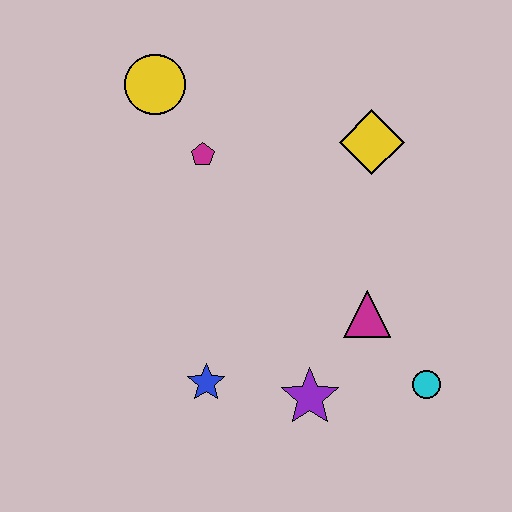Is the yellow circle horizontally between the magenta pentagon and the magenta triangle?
No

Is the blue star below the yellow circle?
Yes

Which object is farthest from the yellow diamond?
The blue star is farthest from the yellow diamond.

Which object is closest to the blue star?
The purple star is closest to the blue star.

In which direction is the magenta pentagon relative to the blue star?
The magenta pentagon is above the blue star.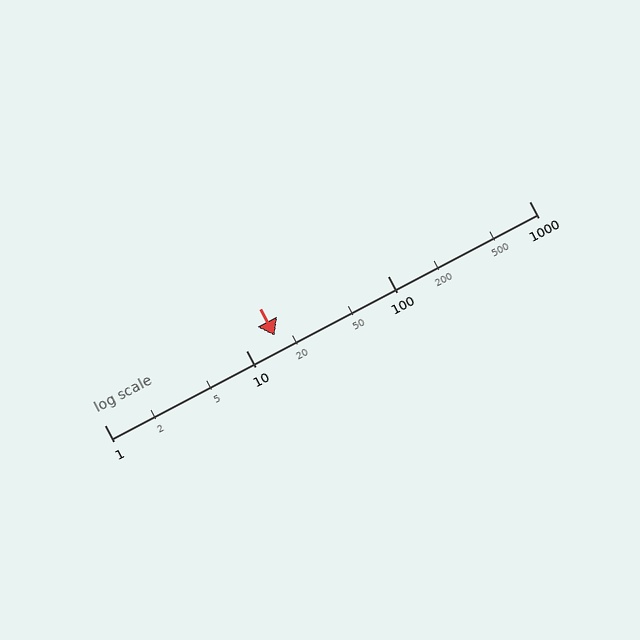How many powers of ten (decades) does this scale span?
The scale spans 3 decades, from 1 to 1000.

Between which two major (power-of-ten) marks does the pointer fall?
The pointer is between 10 and 100.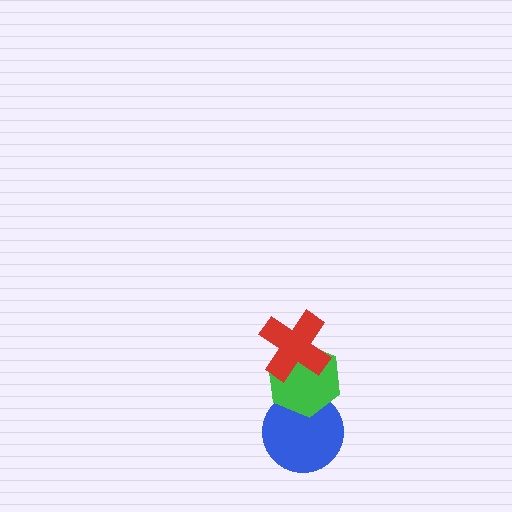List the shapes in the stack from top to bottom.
From top to bottom: the red cross, the green hexagon, the blue circle.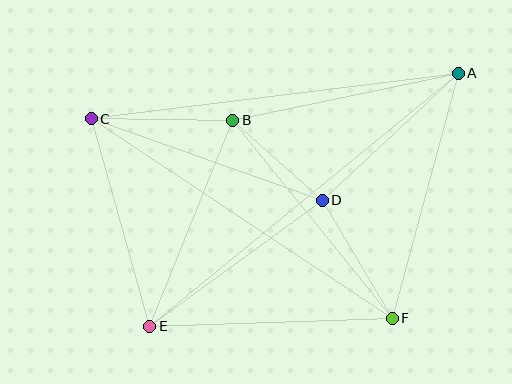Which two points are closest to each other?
Points B and D are closest to each other.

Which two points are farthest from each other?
Points A and E are farthest from each other.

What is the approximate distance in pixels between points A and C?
The distance between A and C is approximately 370 pixels.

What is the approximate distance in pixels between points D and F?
The distance between D and F is approximately 137 pixels.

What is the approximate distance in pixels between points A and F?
The distance between A and F is approximately 254 pixels.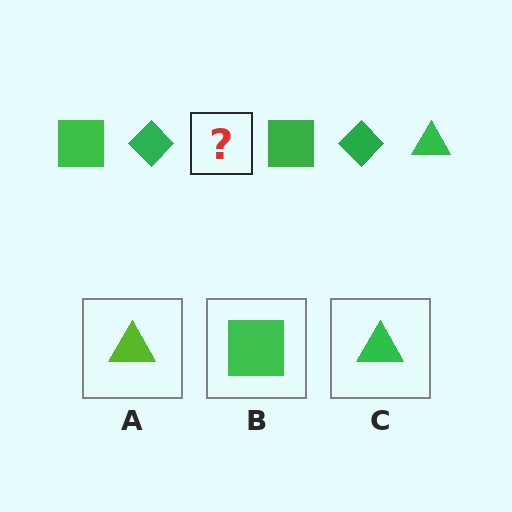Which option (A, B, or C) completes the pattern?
C.